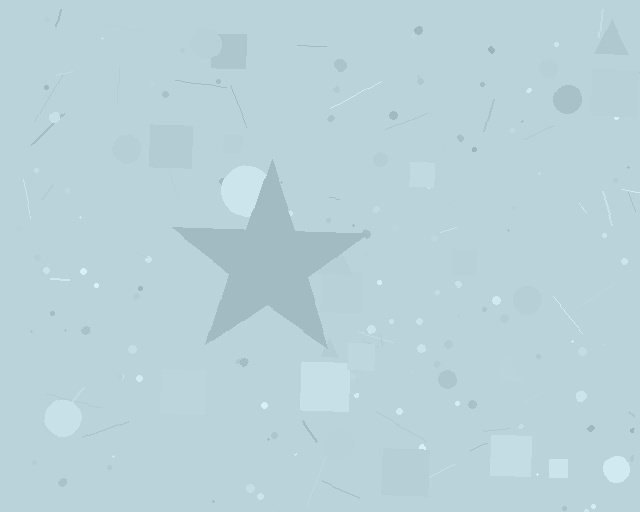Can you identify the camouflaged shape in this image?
The camouflaged shape is a star.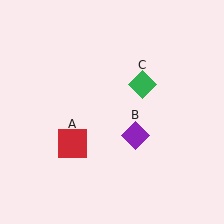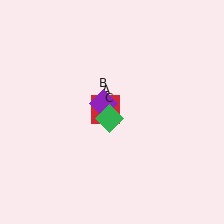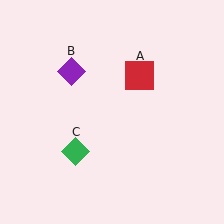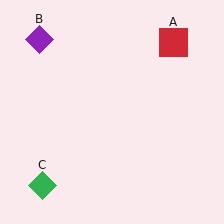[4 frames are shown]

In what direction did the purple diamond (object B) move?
The purple diamond (object B) moved up and to the left.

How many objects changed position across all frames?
3 objects changed position: red square (object A), purple diamond (object B), green diamond (object C).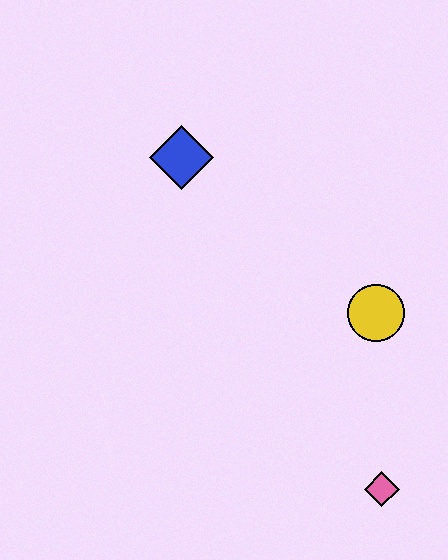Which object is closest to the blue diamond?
The yellow circle is closest to the blue diamond.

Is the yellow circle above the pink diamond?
Yes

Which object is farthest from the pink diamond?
The blue diamond is farthest from the pink diamond.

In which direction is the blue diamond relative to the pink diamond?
The blue diamond is above the pink diamond.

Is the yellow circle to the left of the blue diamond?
No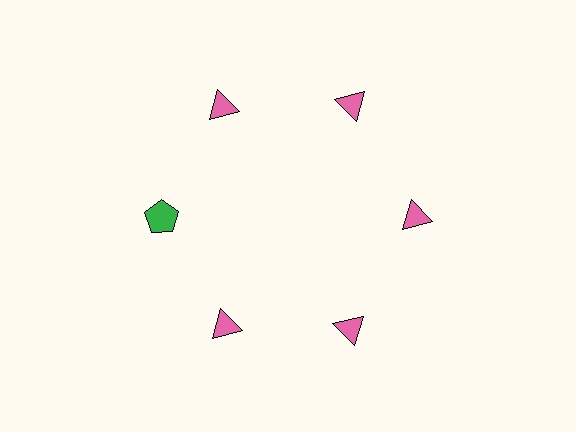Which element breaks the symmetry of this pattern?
The green pentagon at roughly the 9 o'clock position breaks the symmetry. All other shapes are pink triangles.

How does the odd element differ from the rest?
It differs in both color (green instead of pink) and shape (pentagon instead of triangle).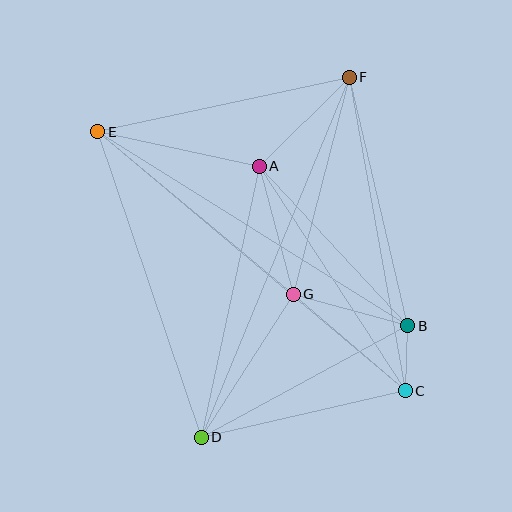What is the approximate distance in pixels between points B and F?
The distance between B and F is approximately 256 pixels.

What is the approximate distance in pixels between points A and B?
The distance between A and B is approximately 218 pixels.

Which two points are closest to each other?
Points B and C are closest to each other.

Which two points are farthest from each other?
Points C and E are farthest from each other.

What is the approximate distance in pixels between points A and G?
The distance between A and G is approximately 133 pixels.